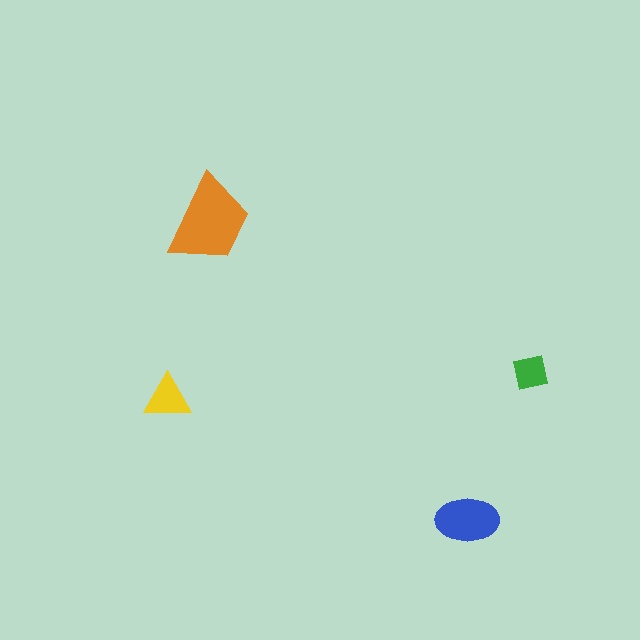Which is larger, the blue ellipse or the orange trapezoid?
The orange trapezoid.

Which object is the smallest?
The green square.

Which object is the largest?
The orange trapezoid.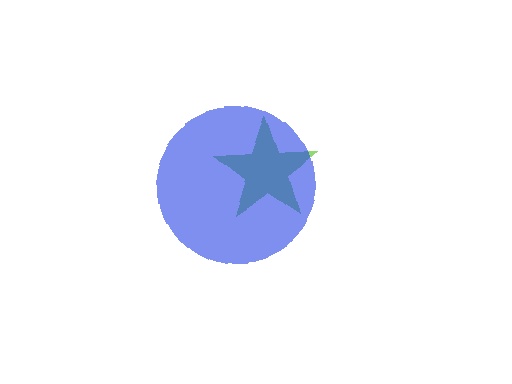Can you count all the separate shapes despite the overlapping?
Yes, there are 2 separate shapes.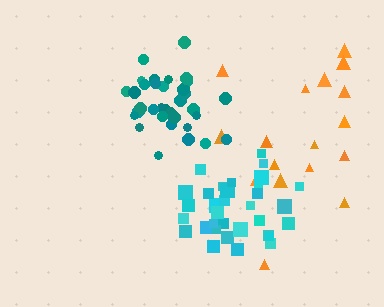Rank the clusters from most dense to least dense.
teal, cyan, orange.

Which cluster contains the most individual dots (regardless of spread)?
Teal (34).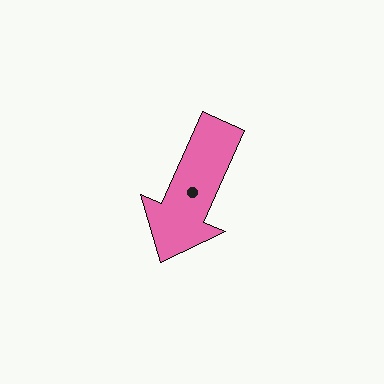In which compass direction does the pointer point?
Southwest.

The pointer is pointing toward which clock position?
Roughly 7 o'clock.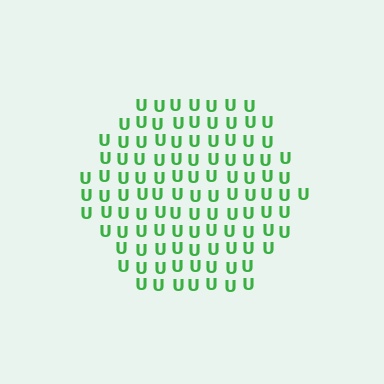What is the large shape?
The large shape is a hexagon.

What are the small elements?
The small elements are letter U's.